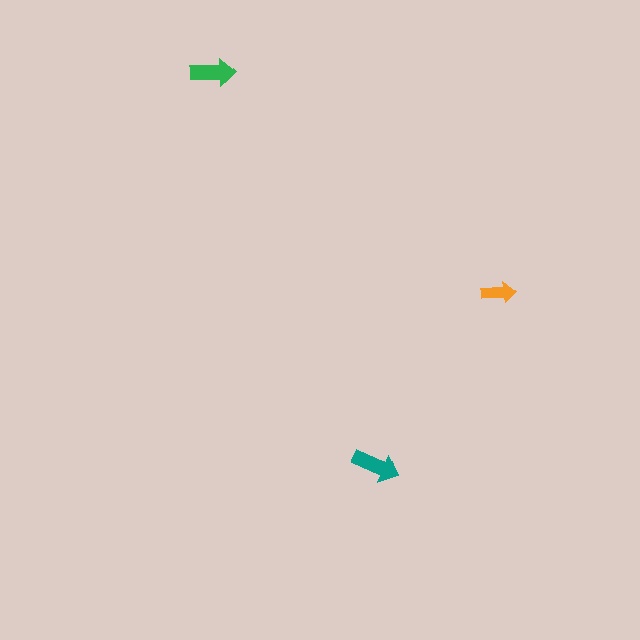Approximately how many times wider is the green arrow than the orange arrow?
About 1.5 times wider.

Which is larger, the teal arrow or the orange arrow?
The teal one.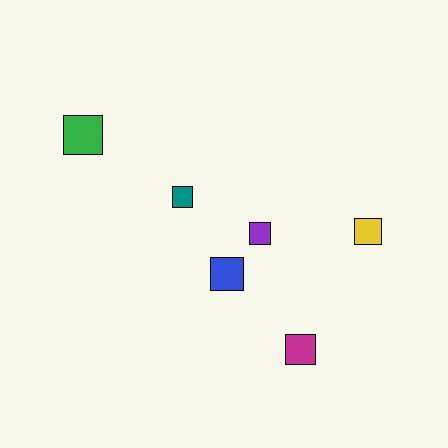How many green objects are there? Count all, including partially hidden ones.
There is 1 green object.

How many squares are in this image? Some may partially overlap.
There are 6 squares.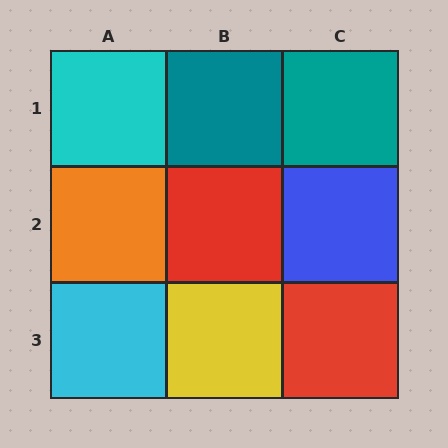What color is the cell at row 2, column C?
Blue.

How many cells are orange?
1 cell is orange.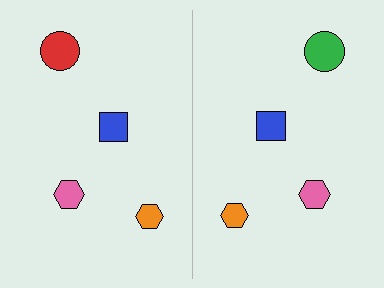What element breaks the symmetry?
The green circle on the right side breaks the symmetry — its mirror counterpart is red.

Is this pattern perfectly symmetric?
No, the pattern is not perfectly symmetric. The green circle on the right side breaks the symmetry — its mirror counterpart is red.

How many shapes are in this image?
There are 8 shapes in this image.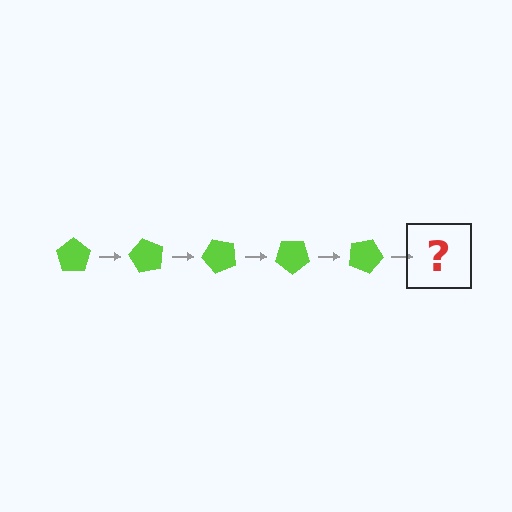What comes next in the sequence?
The next element should be a lime pentagon rotated 300 degrees.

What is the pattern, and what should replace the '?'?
The pattern is that the pentagon rotates 60 degrees each step. The '?' should be a lime pentagon rotated 300 degrees.